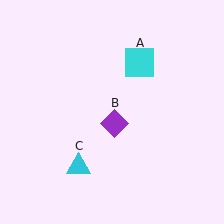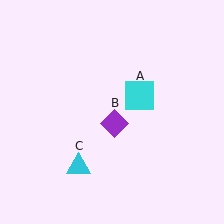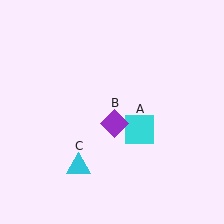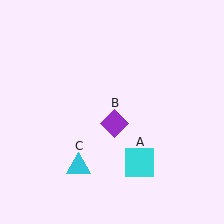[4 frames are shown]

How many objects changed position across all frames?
1 object changed position: cyan square (object A).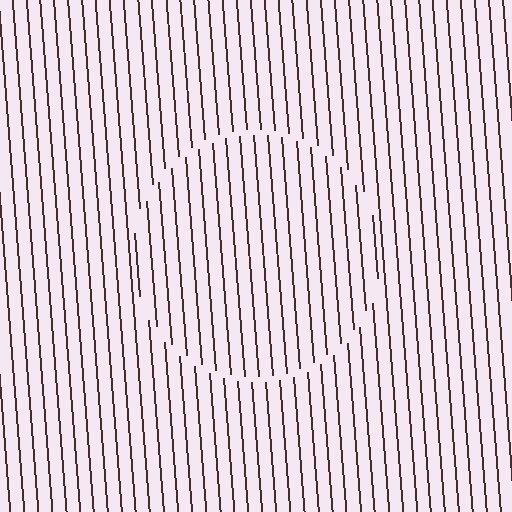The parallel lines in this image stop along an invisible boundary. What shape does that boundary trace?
An illusory circle. The interior of the shape contains the same grating, shifted by half a period — the contour is defined by the phase discontinuity where line-ends from the inner and outer gratings abut.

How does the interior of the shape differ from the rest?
The interior of the shape contains the same grating, shifted by half a period — the contour is defined by the phase discontinuity where line-ends from the inner and outer gratings abut.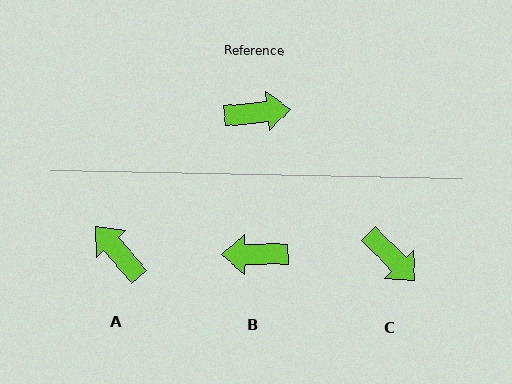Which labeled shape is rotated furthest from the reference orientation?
B, about 174 degrees away.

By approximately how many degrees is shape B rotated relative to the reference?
Approximately 174 degrees counter-clockwise.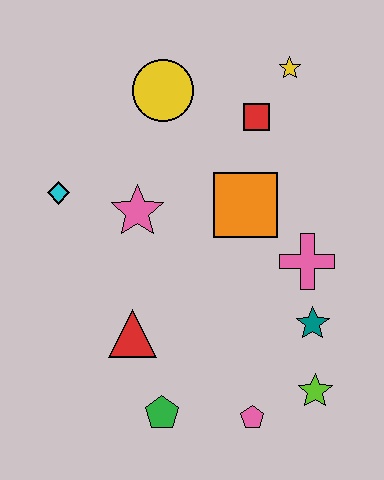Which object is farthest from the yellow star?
The green pentagon is farthest from the yellow star.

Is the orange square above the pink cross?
Yes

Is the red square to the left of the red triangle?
No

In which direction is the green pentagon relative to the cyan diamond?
The green pentagon is below the cyan diamond.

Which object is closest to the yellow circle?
The red square is closest to the yellow circle.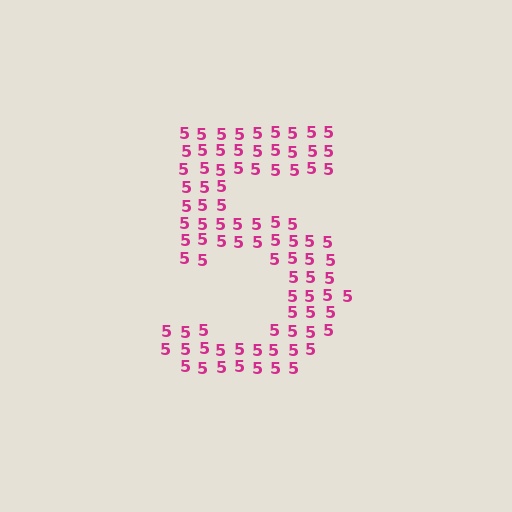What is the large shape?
The large shape is the digit 5.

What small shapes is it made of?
It is made of small digit 5's.